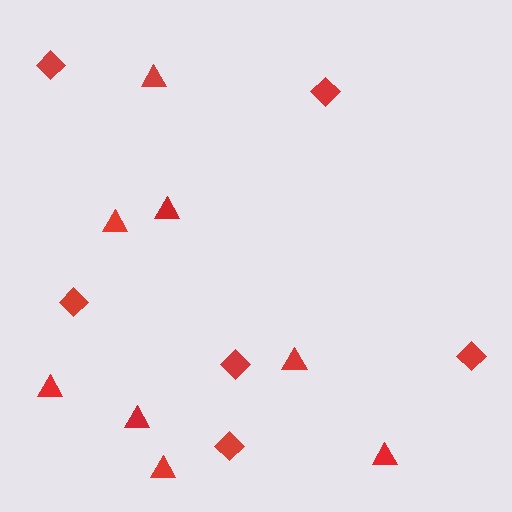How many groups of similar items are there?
There are 2 groups: one group of triangles (8) and one group of diamonds (6).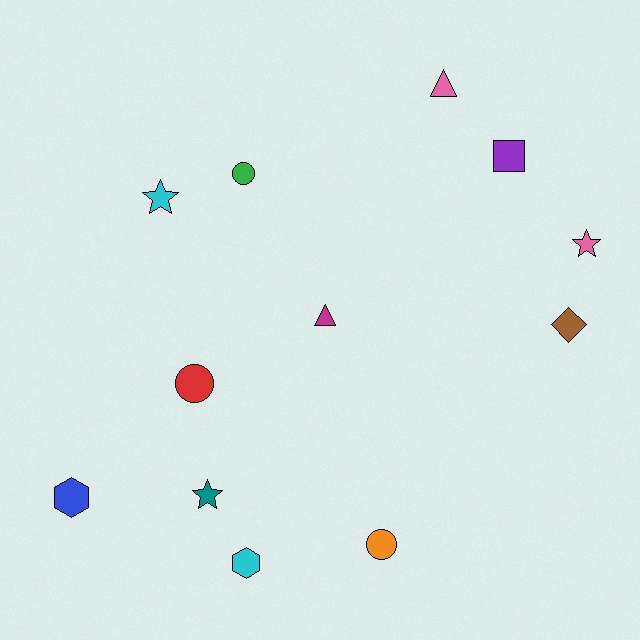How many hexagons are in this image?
There are 2 hexagons.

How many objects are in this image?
There are 12 objects.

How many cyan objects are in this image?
There are 2 cyan objects.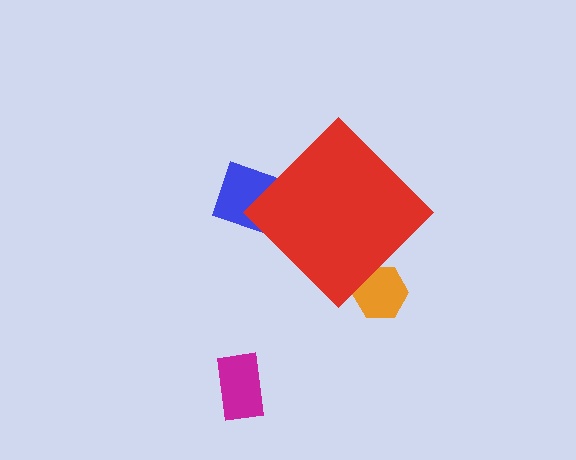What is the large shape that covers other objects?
A red diamond.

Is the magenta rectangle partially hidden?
No, the magenta rectangle is fully visible.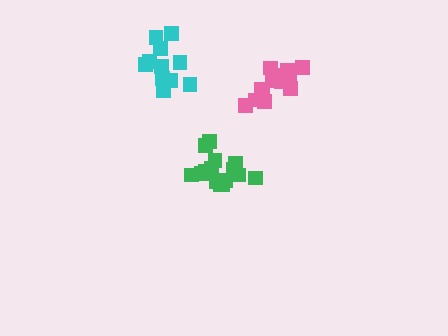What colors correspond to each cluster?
The clusters are colored: green, pink, cyan.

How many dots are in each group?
Group 1: 15 dots, Group 2: 13 dots, Group 3: 11 dots (39 total).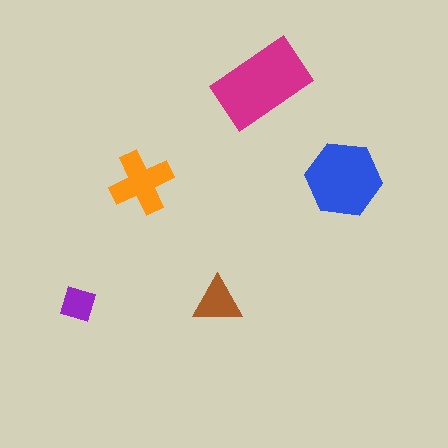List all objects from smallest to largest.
The purple diamond, the brown triangle, the orange cross, the blue hexagon, the magenta rectangle.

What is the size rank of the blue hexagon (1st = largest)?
2nd.